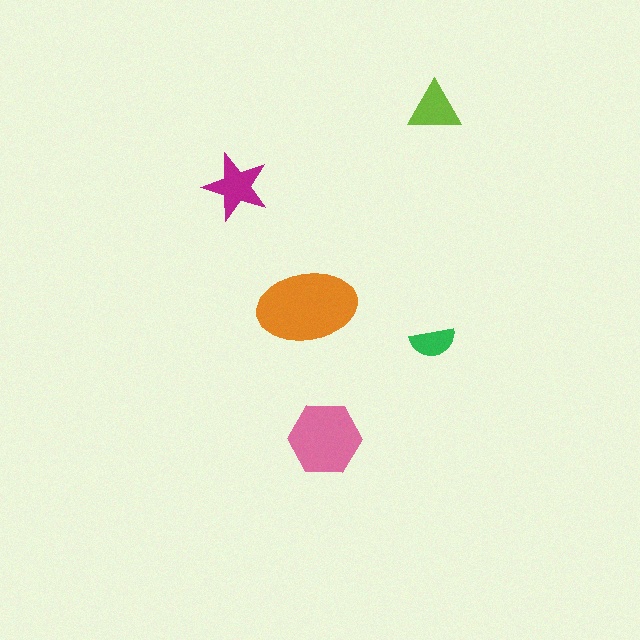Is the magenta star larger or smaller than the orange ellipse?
Smaller.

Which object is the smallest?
The green semicircle.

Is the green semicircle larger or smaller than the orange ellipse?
Smaller.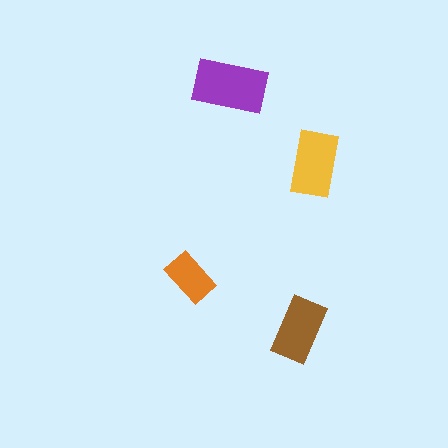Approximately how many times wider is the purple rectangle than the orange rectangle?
About 1.5 times wider.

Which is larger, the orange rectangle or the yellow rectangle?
The yellow one.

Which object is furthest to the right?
The yellow rectangle is rightmost.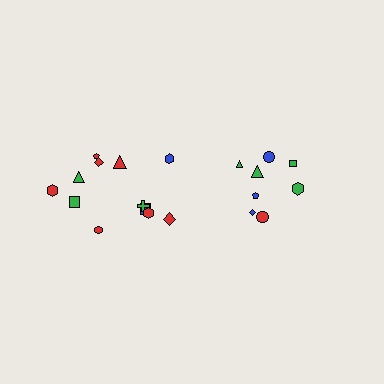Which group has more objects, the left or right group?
The left group.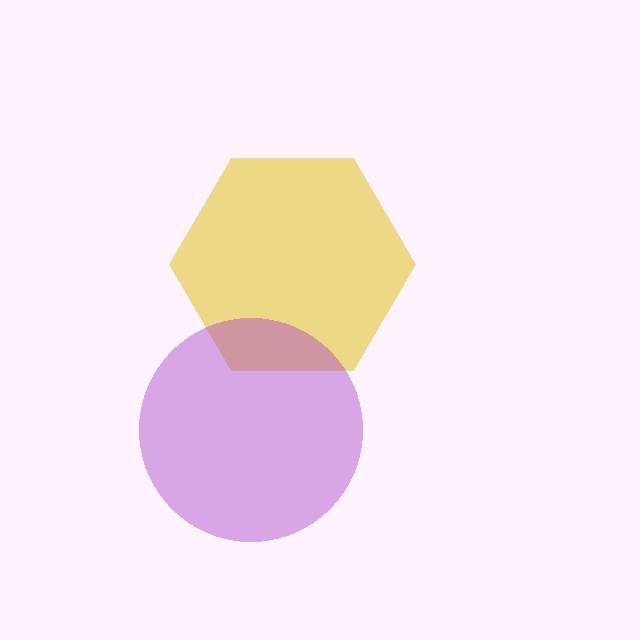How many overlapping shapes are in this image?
There are 2 overlapping shapes in the image.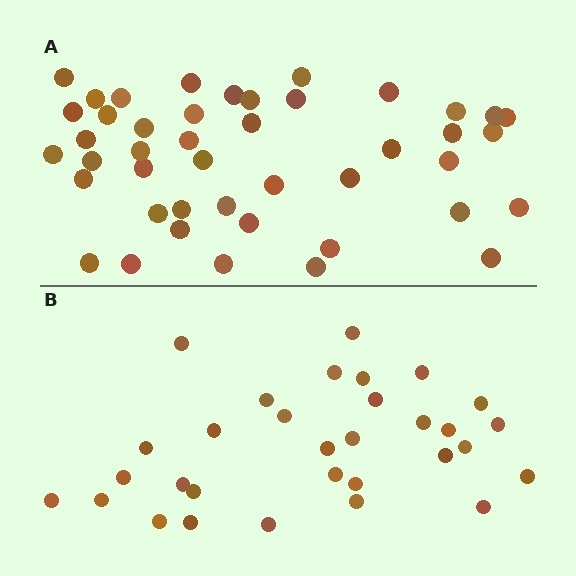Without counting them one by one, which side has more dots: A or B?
Region A (the top region) has more dots.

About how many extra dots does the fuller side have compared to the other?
Region A has approximately 15 more dots than region B.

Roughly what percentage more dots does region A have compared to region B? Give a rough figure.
About 40% more.